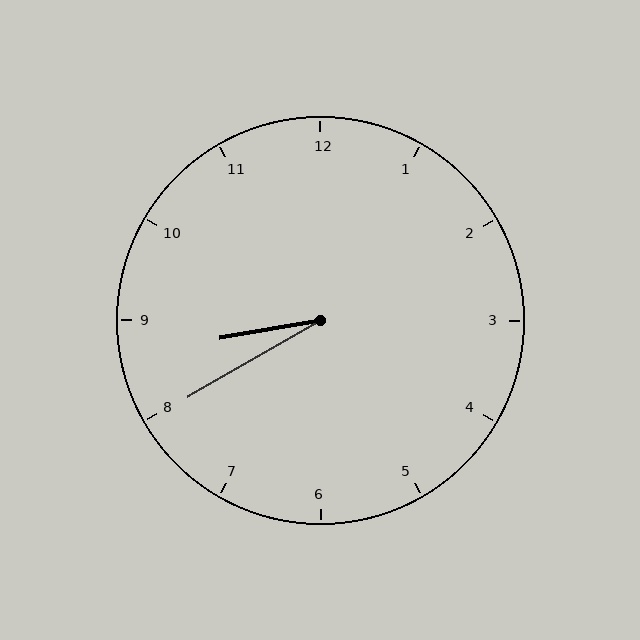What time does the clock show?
8:40.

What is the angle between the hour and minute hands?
Approximately 20 degrees.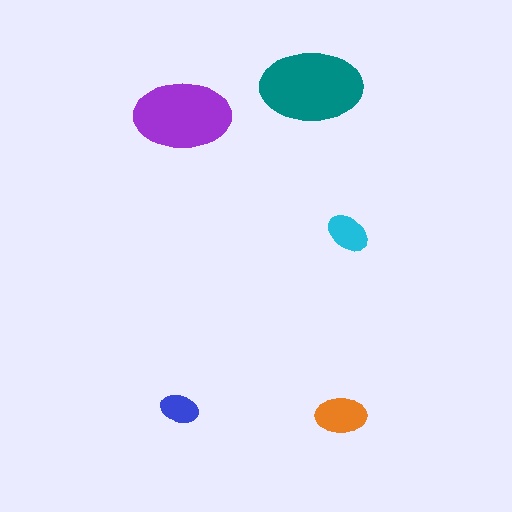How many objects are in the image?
There are 5 objects in the image.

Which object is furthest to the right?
The cyan ellipse is rightmost.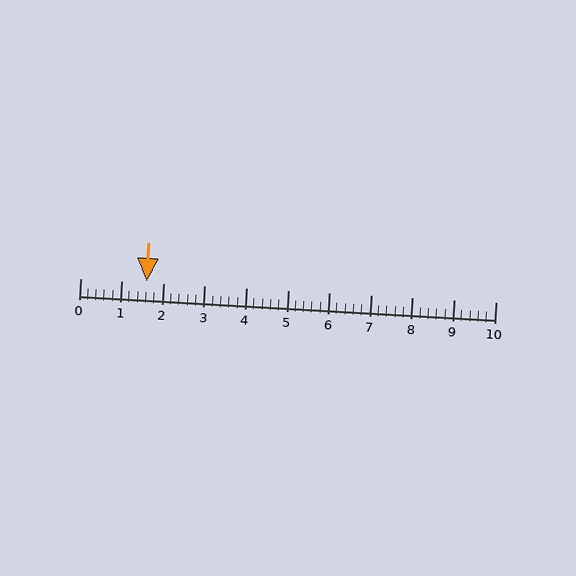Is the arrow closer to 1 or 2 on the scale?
The arrow is closer to 2.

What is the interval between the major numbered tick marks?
The major tick marks are spaced 1 units apart.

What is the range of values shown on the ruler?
The ruler shows values from 0 to 10.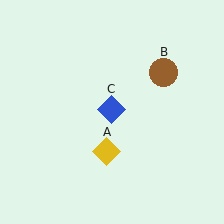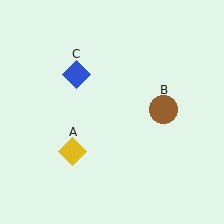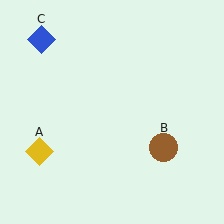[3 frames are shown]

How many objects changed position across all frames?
3 objects changed position: yellow diamond (object A), brown circle (object B), blue diamond (object C).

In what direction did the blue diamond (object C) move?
The blue diamond (object C) moved up and to the left.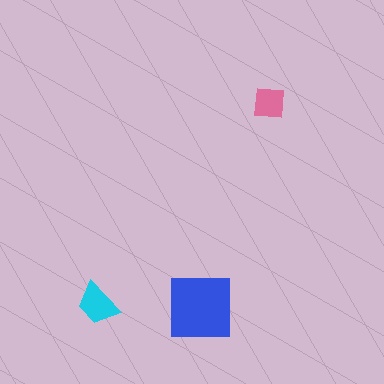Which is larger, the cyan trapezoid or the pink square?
The cyan trapezoid.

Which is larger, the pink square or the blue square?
The blue square.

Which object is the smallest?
The pink square.